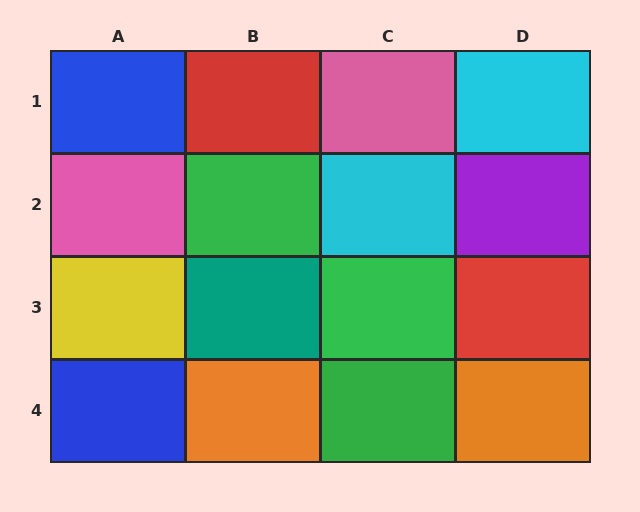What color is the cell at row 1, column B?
Red.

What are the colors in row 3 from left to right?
Yellow, teal, green, red.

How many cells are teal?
1 cell is teal.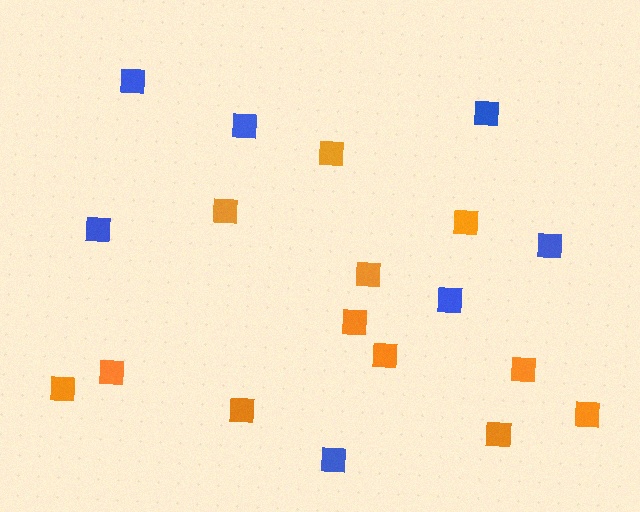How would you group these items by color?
There are 2 groups: one group of orange squares (12) and one group of blue squares (7).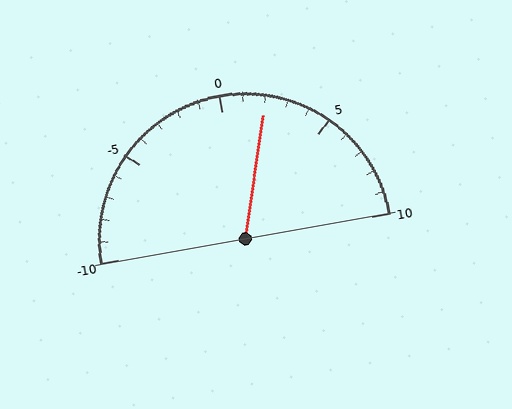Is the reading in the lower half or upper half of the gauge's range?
The reading is in the upper half of the range (-10 to 10).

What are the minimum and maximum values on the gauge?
The gauge ranges from -10 to 10.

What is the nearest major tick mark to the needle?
The nearest major tick mark is 0.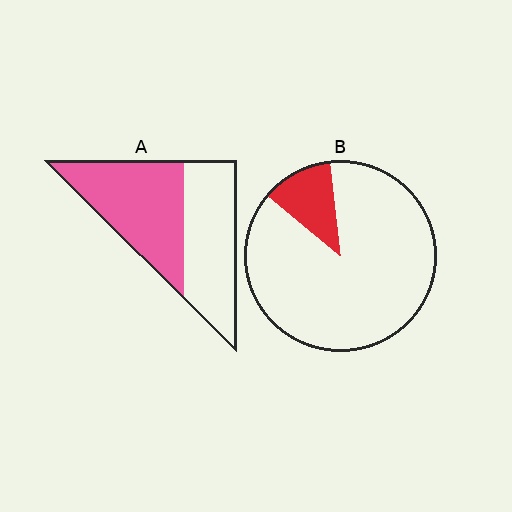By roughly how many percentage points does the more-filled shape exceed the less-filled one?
By roughly 40 percentage points (A over B).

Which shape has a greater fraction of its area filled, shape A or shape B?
Shape A.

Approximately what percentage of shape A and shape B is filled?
A is approximately 55% and B is approximately 10%.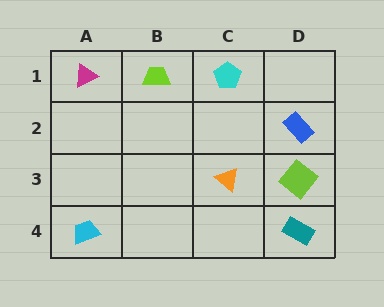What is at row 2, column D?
A blue rectangle.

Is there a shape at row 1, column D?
No, that cell is empty.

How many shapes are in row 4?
2 shapes.